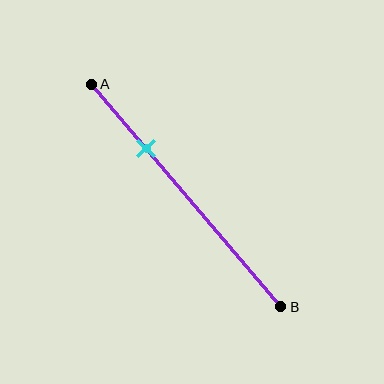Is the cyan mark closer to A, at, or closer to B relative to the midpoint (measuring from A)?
The cyan mark is closer to point A than the midpoint of segment AB.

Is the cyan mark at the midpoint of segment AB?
No, the mark is at about 30% from A, not at the 50% midpoint.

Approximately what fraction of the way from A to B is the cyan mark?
The cyan mark is approximately 30% of the way from A to B.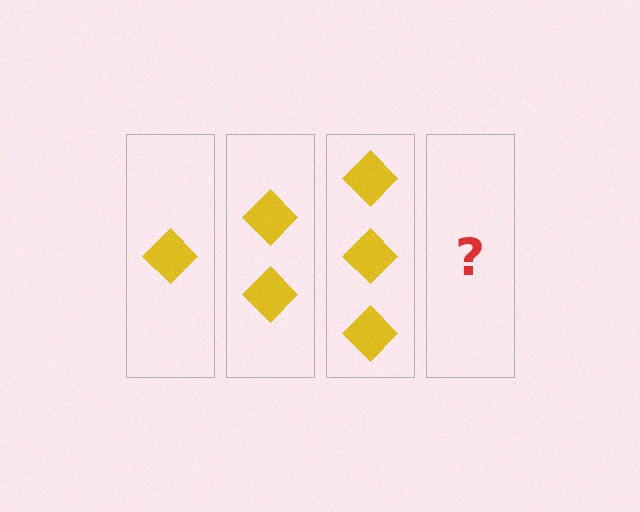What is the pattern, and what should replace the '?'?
The pattern is that each step adds one more diamond. The '?' should be 4 diamonds.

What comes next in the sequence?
The next element should be 4 diamonds.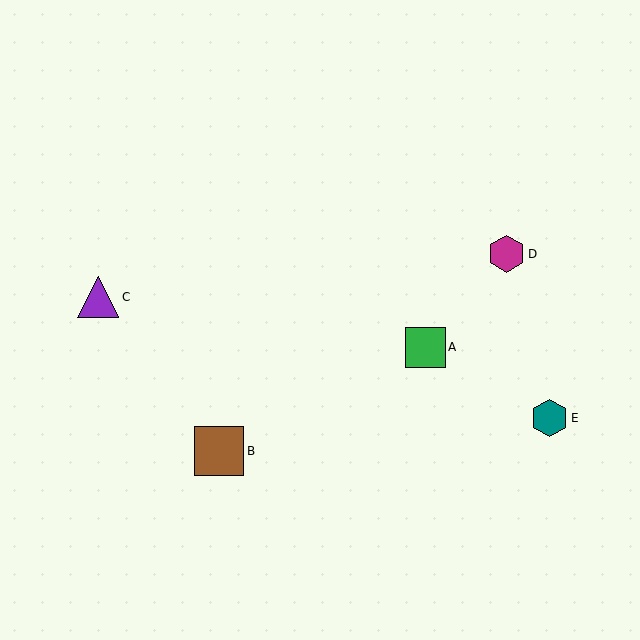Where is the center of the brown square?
The center of the brown square is at (219, 451).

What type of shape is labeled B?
Shape B is a brown square.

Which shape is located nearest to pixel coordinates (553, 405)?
The teal hexagon (labeled E) at (550, 418) is nearest to that location.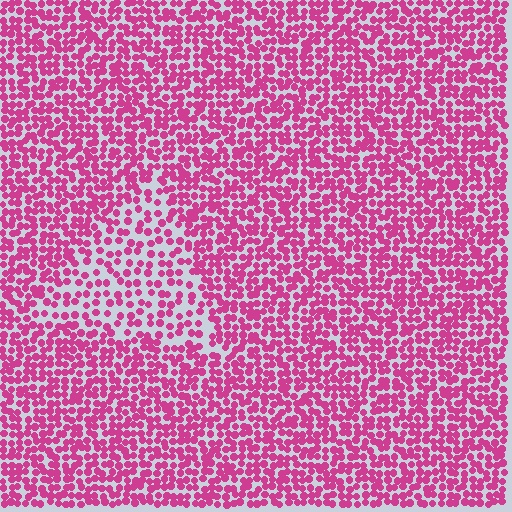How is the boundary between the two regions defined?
The boundary is defined by a change in element density (approximately 1.8x ratio). All elements are the same color, size, and shape.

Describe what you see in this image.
The image contains small magenta elements arranged at two different densities. A triangle-shaped region is visible where the elements are less densely packed than the surrounding area.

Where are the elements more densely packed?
The elements are more densely packed outside the triangle boundary.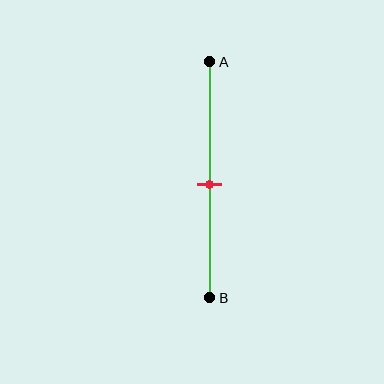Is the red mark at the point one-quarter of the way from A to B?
No, the mark is at about 50% from A, not at the 25% one-quarter point.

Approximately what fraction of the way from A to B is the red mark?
The red mark is approximately 50% of the way from A to B.